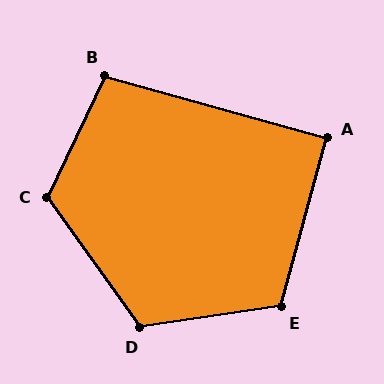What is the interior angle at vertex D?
Approximately 117 degrees (obtuse).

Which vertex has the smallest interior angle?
A, at approximately 91 degrees.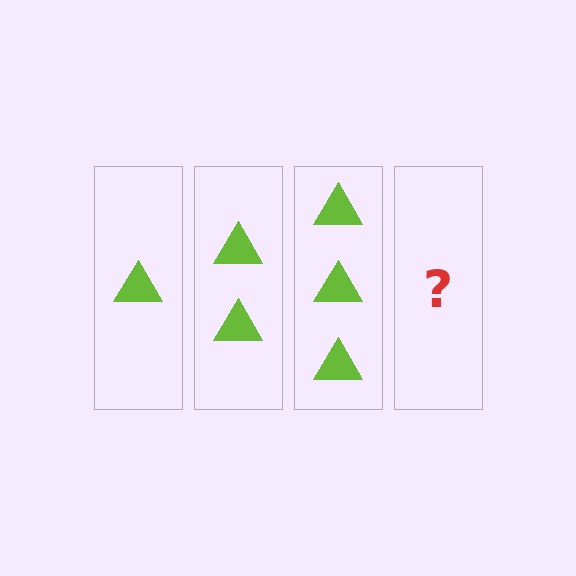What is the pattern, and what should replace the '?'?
The pattern is that each step adds one more triangle. The '?' should be 4 triangles.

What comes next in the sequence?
The next element should be 4 triangles.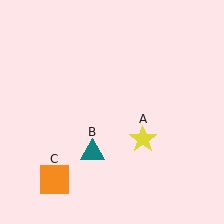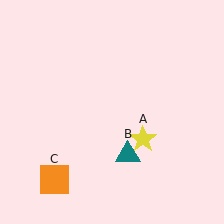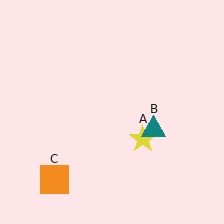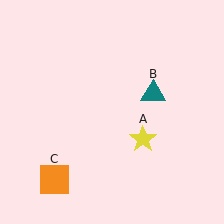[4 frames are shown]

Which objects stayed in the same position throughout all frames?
Yellow star (object A) and orange square (object C) remained stationary.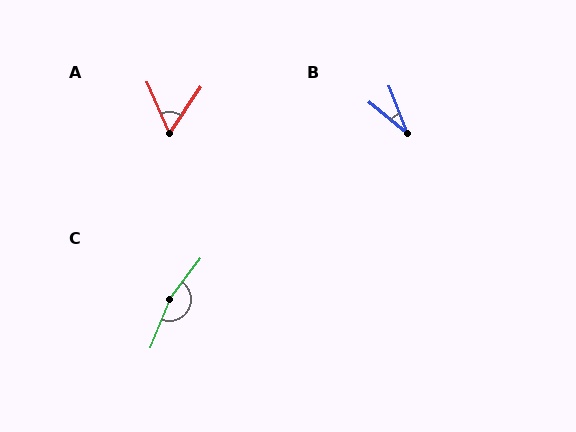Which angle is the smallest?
B, at approximately 30 degrees.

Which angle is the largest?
C, at approximately 165 degrees.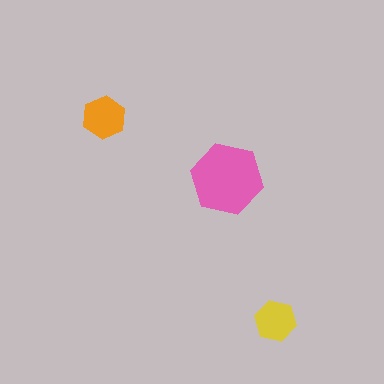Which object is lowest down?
The yellow hexagon is bottommost.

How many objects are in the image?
There are 3 objects in the image.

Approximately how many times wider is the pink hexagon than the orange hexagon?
About 1.5 times wider.